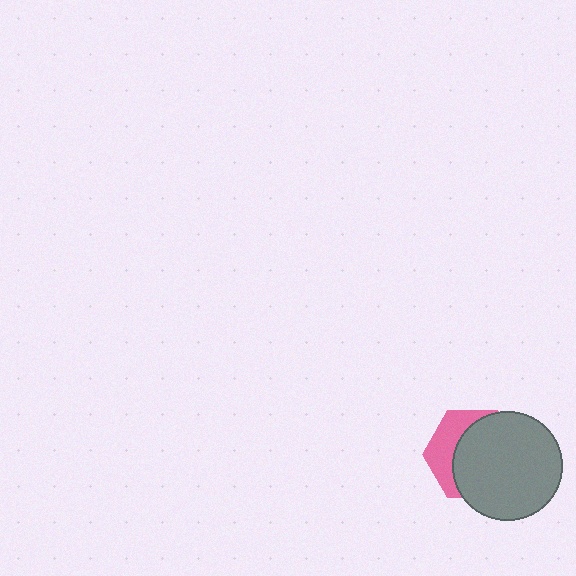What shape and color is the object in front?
The object in front is a gray circle.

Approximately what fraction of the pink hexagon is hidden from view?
Roughly 65% of the pink hexagon is hidden behind the gray circle.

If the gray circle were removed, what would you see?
You would see the complete pink hexagon.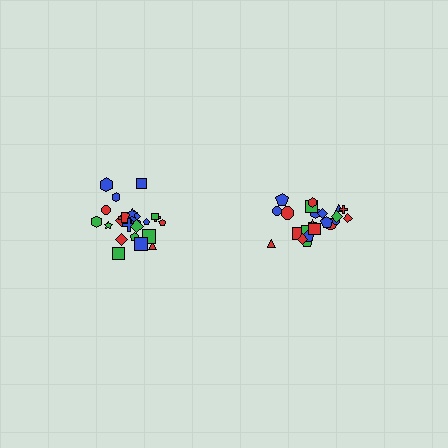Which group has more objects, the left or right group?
The left group.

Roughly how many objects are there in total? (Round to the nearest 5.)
Roughly 45 objects in total.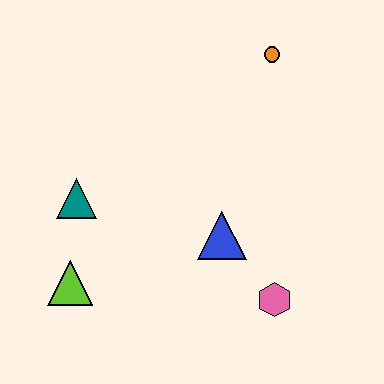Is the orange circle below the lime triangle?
No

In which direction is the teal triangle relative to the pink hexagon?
The teal triangle is to the left of the pink hexagon.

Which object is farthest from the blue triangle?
The orange circle is farthest from the blue triangle.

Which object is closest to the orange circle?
The blue triangle is closest to the orange circle.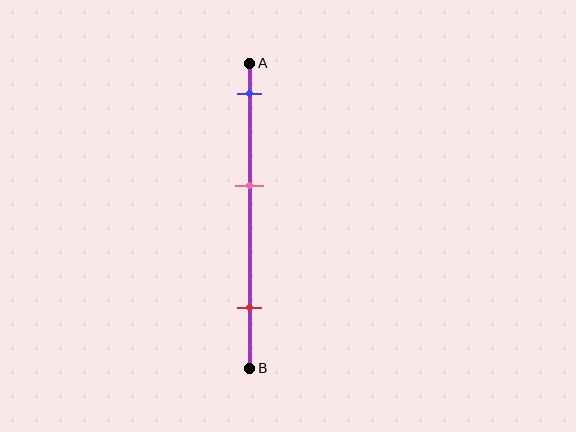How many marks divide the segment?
There are 3 marks dividing the segment.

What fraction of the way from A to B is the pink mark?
The pink mark is approximately 40% (0.4) of the way from A to B.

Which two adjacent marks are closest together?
The blue and pink marks are the closest adjacent pair.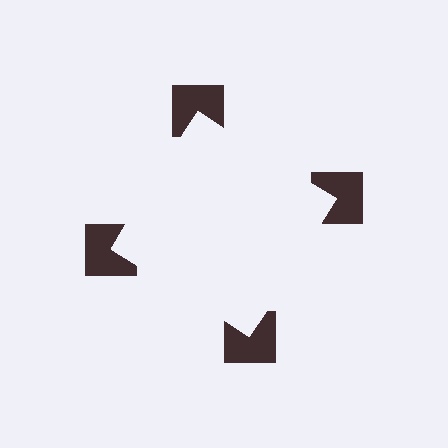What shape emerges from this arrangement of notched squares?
An illusory square — its edges are inferred from the aligned wedge cuts in the notched squares, not physically drawn.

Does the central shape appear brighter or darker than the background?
It typically appears slightly brighter than the background, even though no actual brightness change is drawn.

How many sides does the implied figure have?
4 sides.